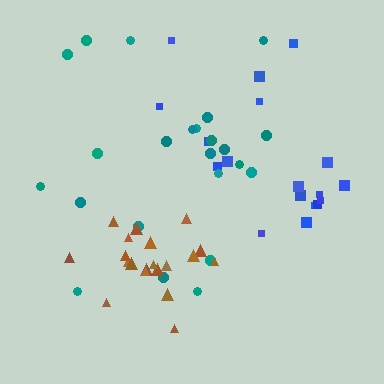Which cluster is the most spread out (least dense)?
Blue.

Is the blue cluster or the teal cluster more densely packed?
Teal.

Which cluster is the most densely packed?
Brown.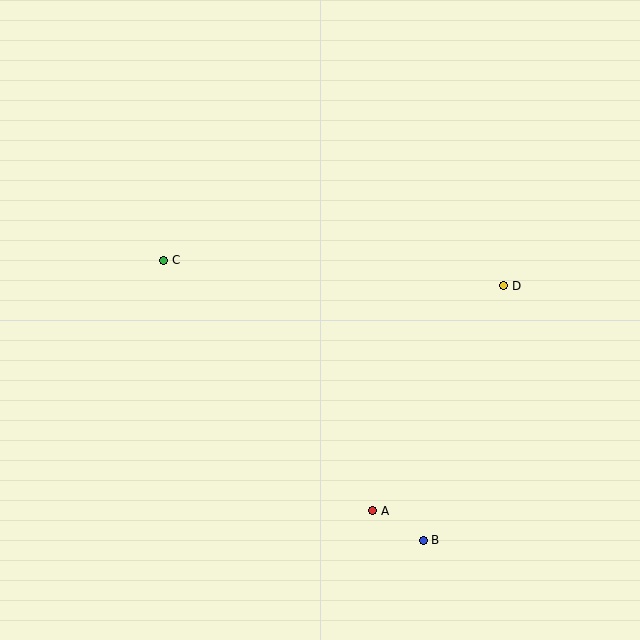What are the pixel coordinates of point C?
Point C is at (164, 260).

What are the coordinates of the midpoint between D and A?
The midpoint between D and A is at (438, 398).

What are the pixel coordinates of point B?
Point B is at (423, 540).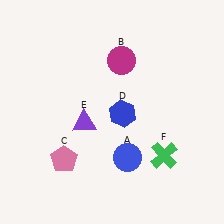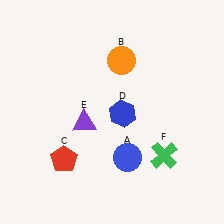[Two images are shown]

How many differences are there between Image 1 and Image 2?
There are 2 differences between the two images.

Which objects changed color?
B changed from magenta to orange. C changed from pink to red.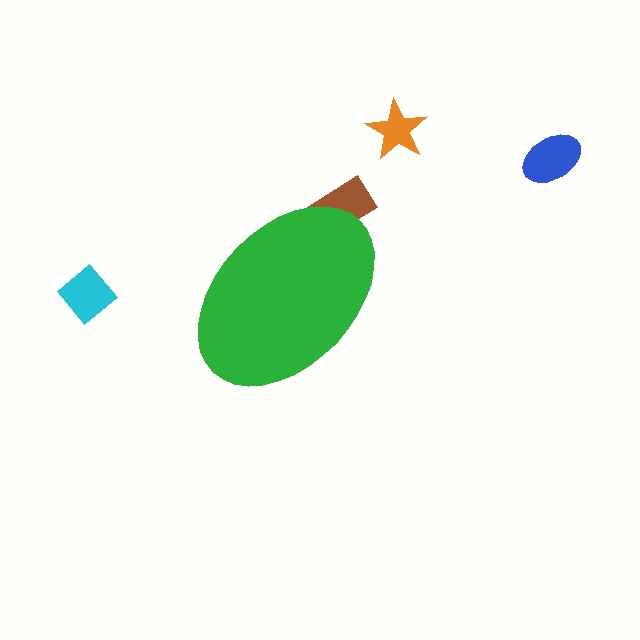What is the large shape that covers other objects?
A green ellipse.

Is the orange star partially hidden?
No, the orange star is fully visible.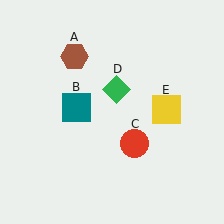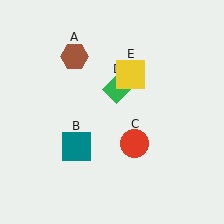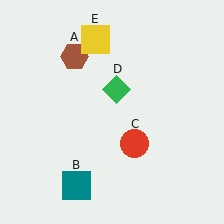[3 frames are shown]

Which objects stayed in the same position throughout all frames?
Brown hexagon (object A) and red circle (object C) and green diamond (object D) remained stationary.